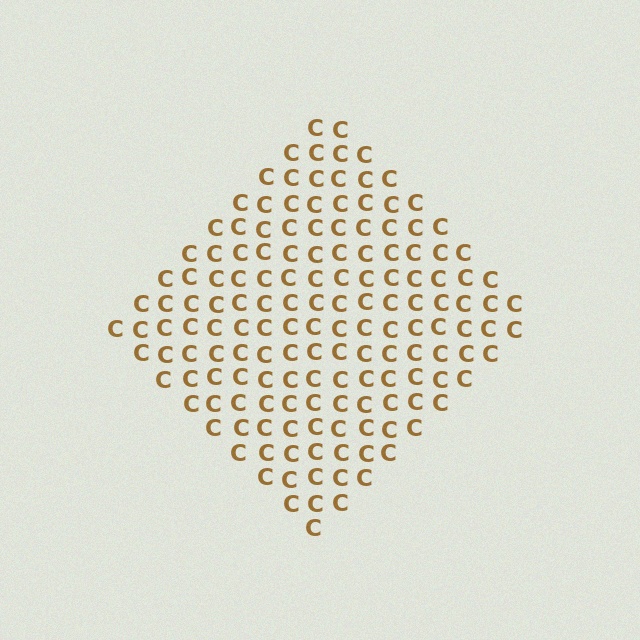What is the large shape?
The large shape is a diamond.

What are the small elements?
The small elements are letter C's.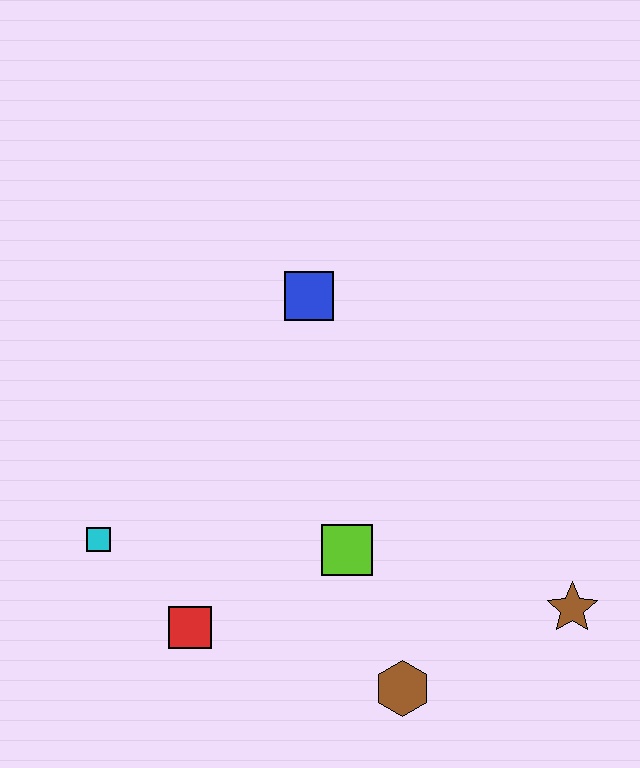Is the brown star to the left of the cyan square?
No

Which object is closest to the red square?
The cyan square is closest to the red square.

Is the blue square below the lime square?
No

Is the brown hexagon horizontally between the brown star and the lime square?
Yes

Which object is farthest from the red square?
The brown star is farthest from the red square.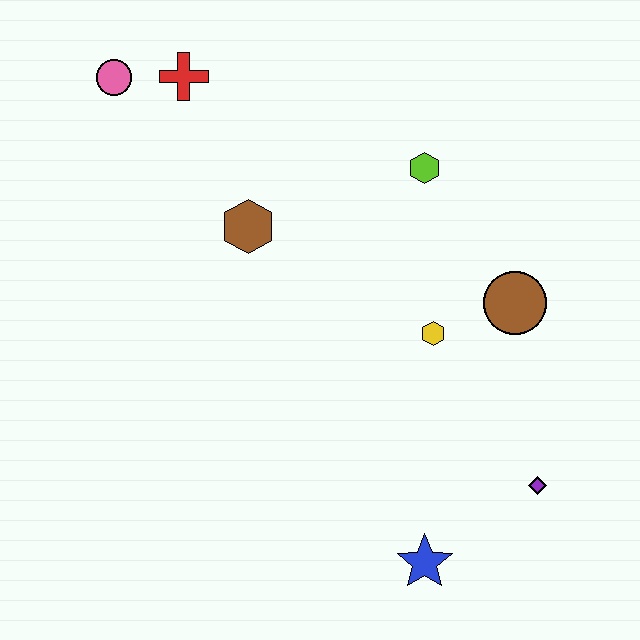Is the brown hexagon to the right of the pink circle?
Yes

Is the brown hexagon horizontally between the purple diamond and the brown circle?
No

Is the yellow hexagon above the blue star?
Yes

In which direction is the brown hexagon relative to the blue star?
The brown hexagon is above the blue star.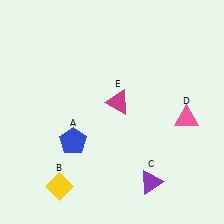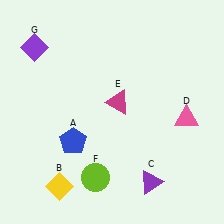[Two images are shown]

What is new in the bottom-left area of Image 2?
A lime circle (F) was added in the bottom-left area of Image 2.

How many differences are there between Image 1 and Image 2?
There are 2 differences between the two images.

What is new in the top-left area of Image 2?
A purple diamond (G) was added in the top-left area of Image 2.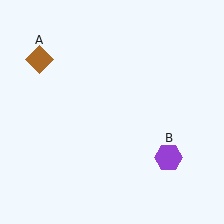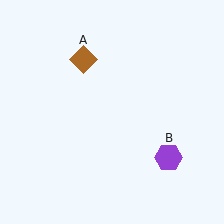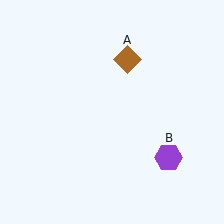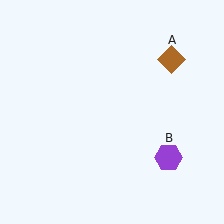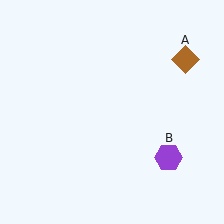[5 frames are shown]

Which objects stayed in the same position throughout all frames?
Purple hexagon (object B) remained stationary.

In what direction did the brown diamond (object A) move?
The brown diamond (object A) moved right.